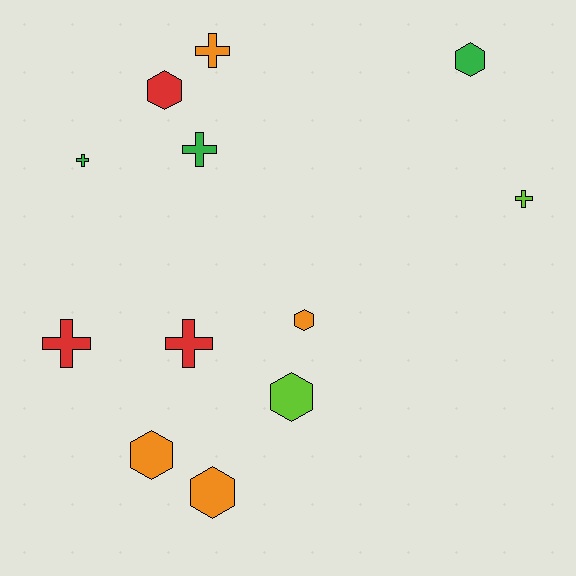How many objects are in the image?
There are 12 objects.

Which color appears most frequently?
Orange, with 4 objects.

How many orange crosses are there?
There is 1 orange cross.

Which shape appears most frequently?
Cross, with 6 objects.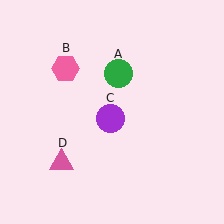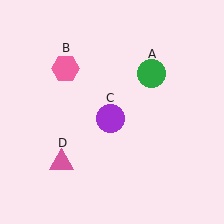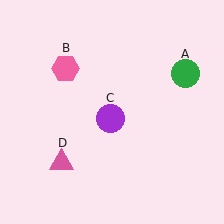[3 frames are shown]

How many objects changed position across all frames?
1 object changed position: green circle (object A).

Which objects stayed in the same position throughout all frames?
Pink hexagon (object B) and purple circle (object C) and pink triangle (object D) remained stationary.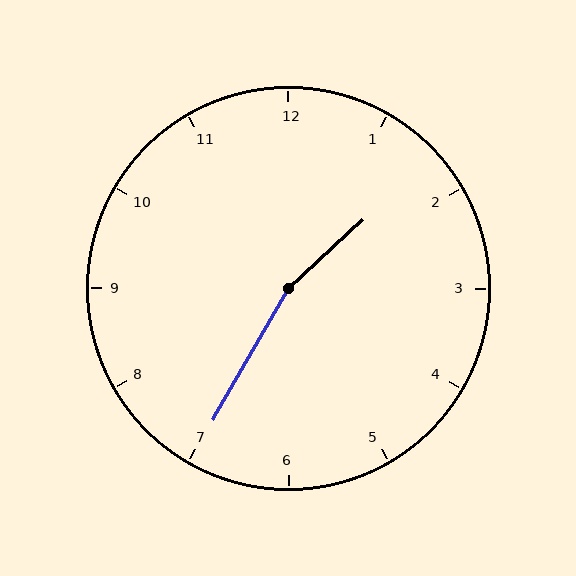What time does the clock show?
1:35.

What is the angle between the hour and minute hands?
Approximately 162 degrees.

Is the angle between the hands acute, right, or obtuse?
It is obtuse.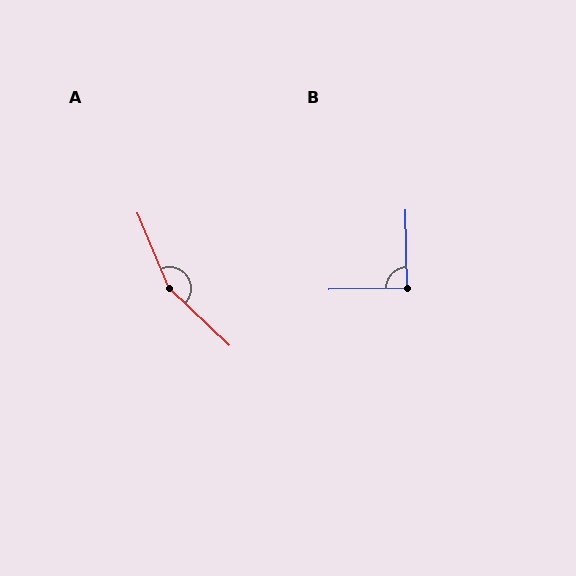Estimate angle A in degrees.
Approximately 156 degrees.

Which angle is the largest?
A, at approximately 156 degrees.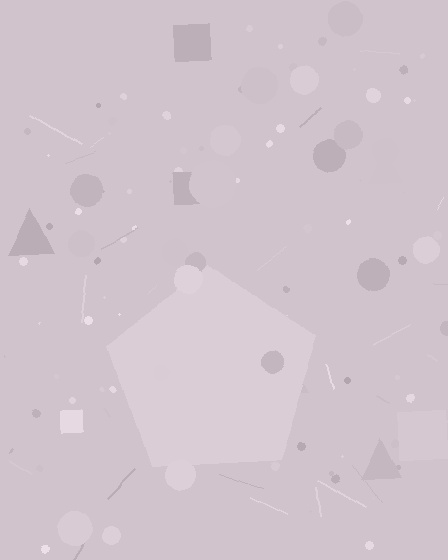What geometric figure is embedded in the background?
A pentagon is embedded in the background.